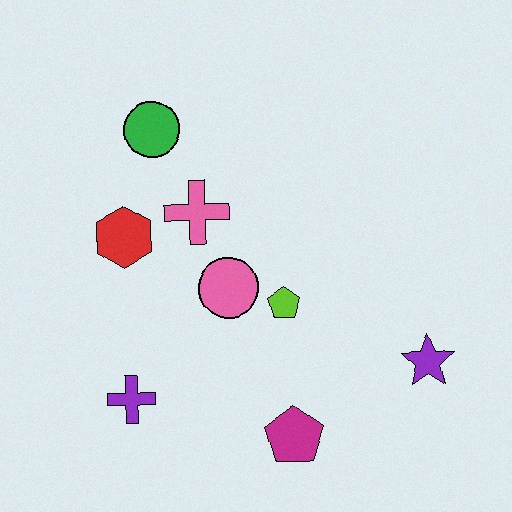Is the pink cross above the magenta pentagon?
Yes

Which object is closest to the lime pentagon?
The pink circle is closest to the lime pentagon.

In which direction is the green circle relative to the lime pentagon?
The green circle is above the lime pentagon.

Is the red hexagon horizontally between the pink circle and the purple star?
No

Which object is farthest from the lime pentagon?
The green circle is farthest from the lime pentagon.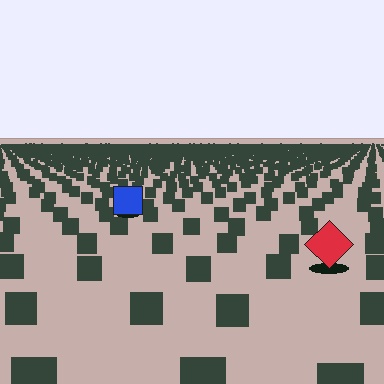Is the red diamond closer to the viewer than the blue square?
Yes. The red diamond is closer — you can tell from the texture gradient: the ground texture is coarser near it.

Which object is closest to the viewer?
The red diamond is closest. The texture marks near it are larger and more spread out.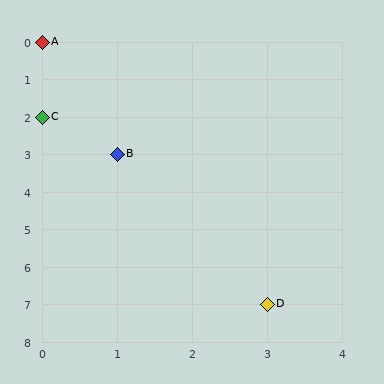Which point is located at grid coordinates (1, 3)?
Point B is at (1, 3).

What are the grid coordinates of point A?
Point A is at grid coordinates (0, 0).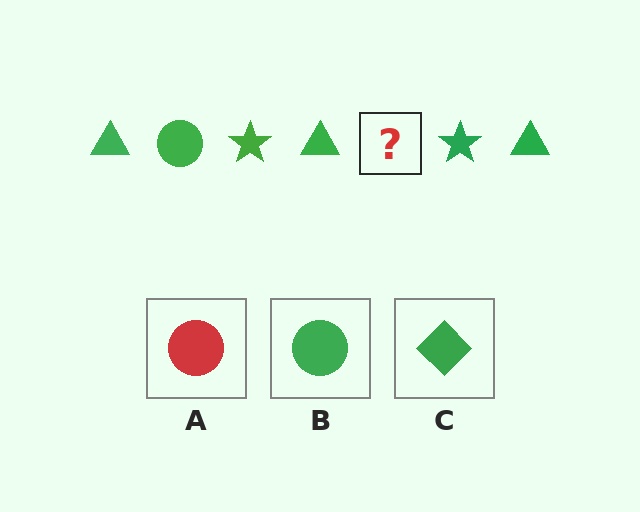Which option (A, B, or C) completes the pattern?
B.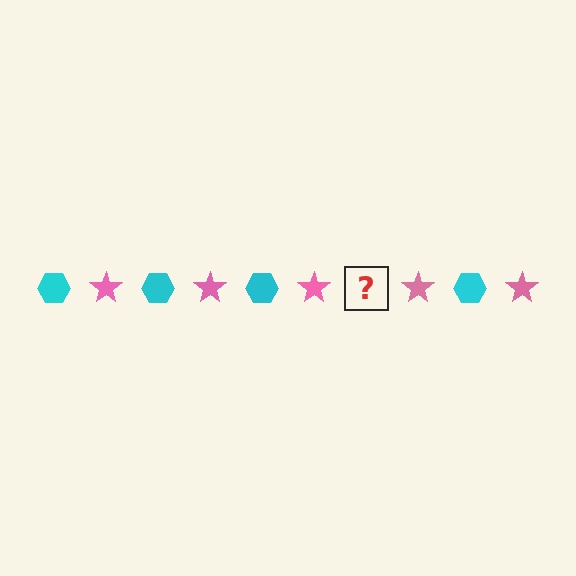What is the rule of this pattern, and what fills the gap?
The rule is that the pattern alternates between cyan hexagon and pink star. The gap should be filled with a cyan hexagon.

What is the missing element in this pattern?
The missing element is a cyan hexagon.